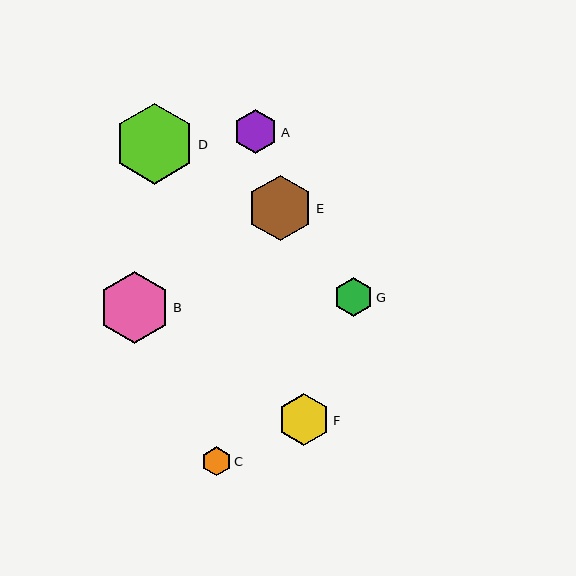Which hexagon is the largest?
Hexagon D is the largest with a size of approximately 81 pixels.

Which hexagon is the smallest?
Hexagon C is the smallest with a size of approximately 29 pixels.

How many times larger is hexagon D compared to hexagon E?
Hexagon D is approximately 1.2 times the size of hexagon E.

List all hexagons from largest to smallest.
From largest to smallest: D, B, E, F, A, G, C.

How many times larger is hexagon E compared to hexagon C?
Hexagon E is approximately 2.3 times the size of hexagon C.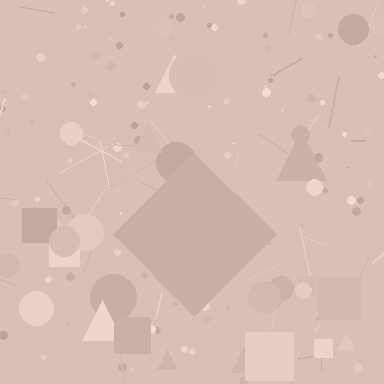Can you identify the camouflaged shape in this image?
The camouflaged shape is a diamond.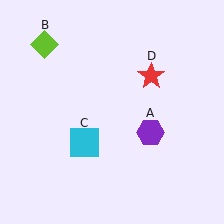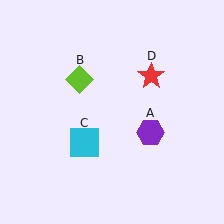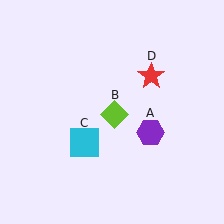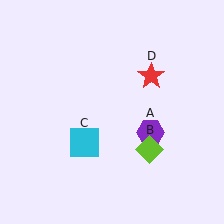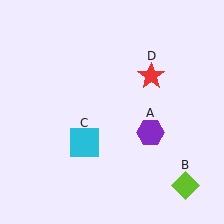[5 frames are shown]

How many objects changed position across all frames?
1 object changed position: lime diamond (object B).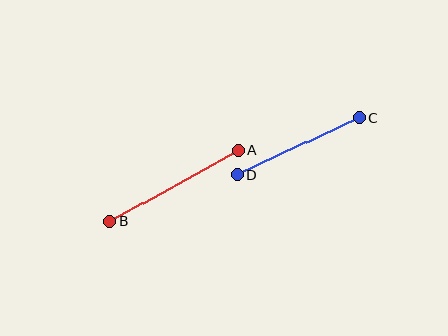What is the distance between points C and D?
The distance is approximately 135 pixels.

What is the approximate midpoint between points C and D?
The midpoint is at approximately (298, 146) pixels.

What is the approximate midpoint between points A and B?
The midpoint is at approximately (174, 186) pixels.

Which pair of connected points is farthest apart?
Points A and B are farthest apart.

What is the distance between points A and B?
The distance is approximately 147 pixels.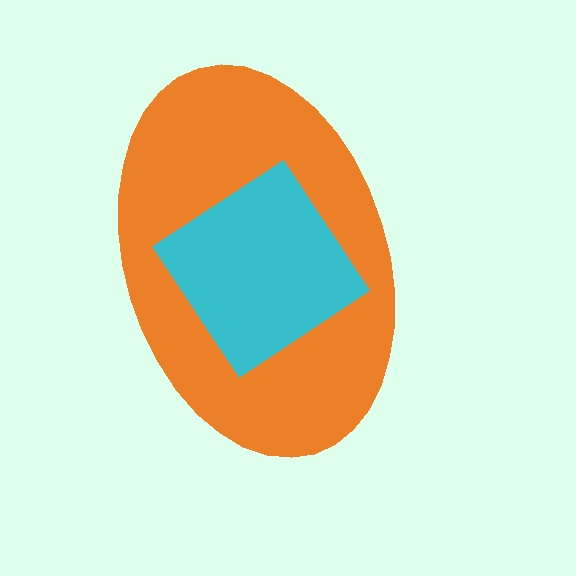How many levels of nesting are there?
2.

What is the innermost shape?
The cyan diamond.